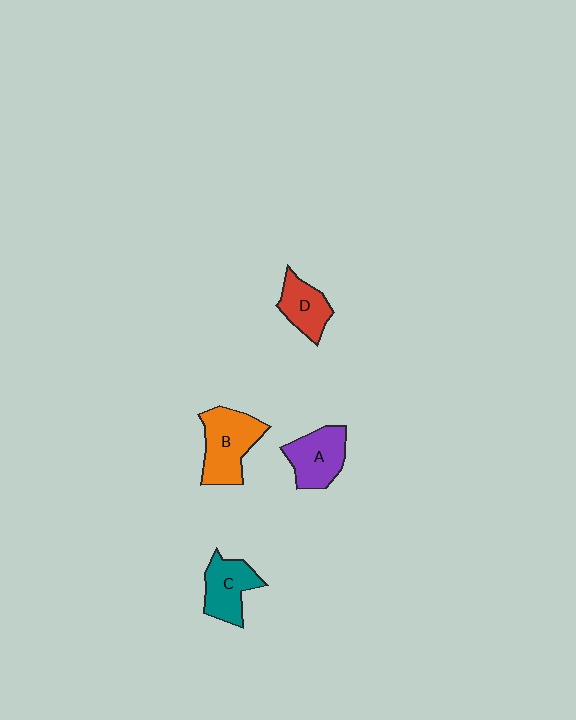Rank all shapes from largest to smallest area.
From largest to smallest: B (orange), A (purple), C (teal), D (red).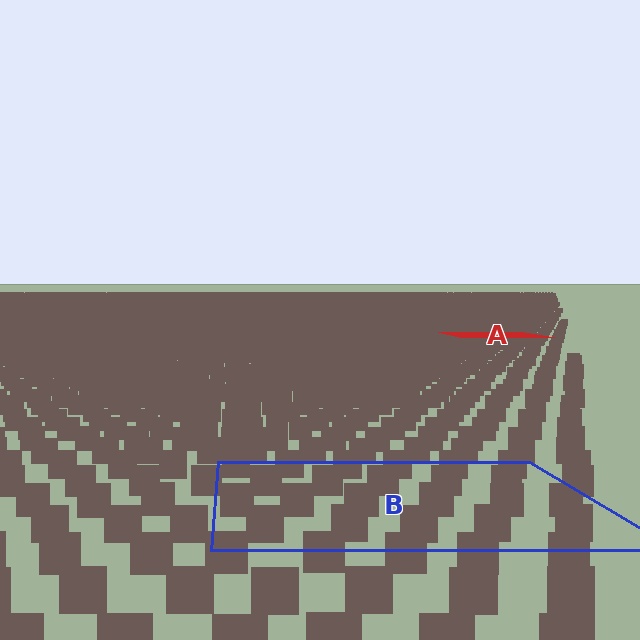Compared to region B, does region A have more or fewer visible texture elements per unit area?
Region A has more texture elements per unit area — they are packed more densely because it is farther away.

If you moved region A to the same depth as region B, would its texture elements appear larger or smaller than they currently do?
They would appear larger. At a closer depth, the same texture elements are projected at a bigger on-screen size.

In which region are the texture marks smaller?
The texture marks are smaller in region A, because it is farther away.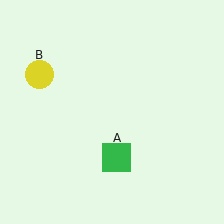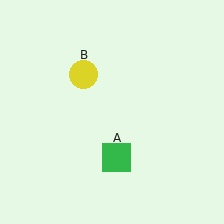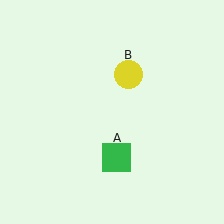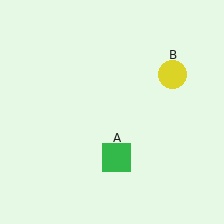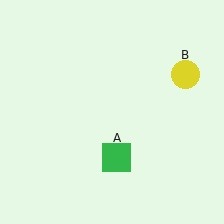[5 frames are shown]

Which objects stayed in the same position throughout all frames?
Green square (object A) remained stationary.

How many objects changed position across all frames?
1 object changed position: yellow circle (object B).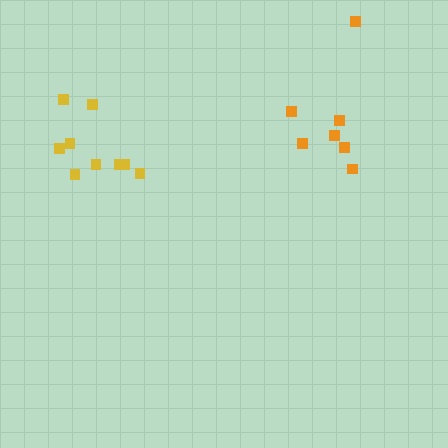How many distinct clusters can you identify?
There are 2 distinct clusters.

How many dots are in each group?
Group 1: 7 dots, Group 2: 9 dots (16 total).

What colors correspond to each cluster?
The clusters are colored: orange, yellow.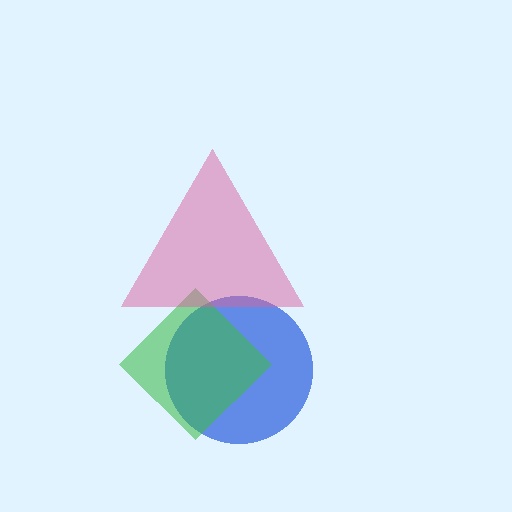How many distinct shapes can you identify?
There are 3 distinct shapes: a blue circle, a green diamond, a pink triangle.